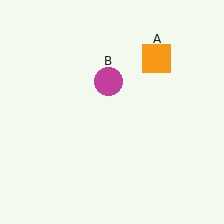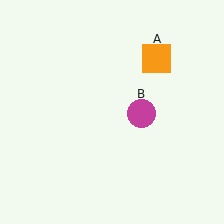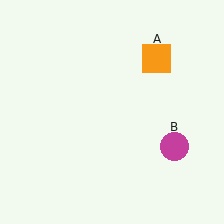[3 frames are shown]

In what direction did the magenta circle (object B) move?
The magenta circle (object B) moved down and to the right.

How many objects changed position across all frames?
1 object changed position: magenta circle (object B).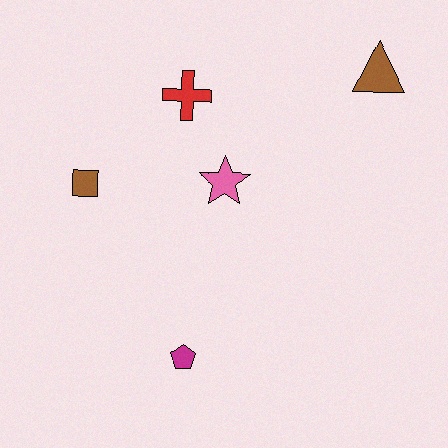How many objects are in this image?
There are 5 objects.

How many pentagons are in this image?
There is 1 pentagon.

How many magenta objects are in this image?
There is 1 magenta object.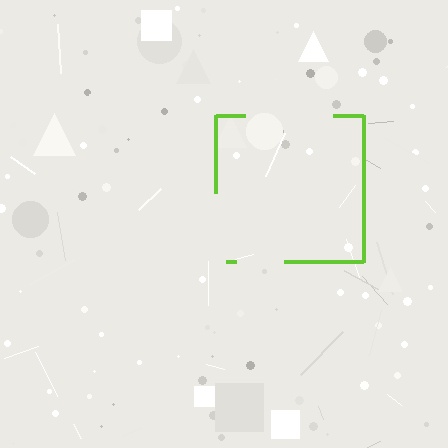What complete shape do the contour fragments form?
The contour fragments form a square.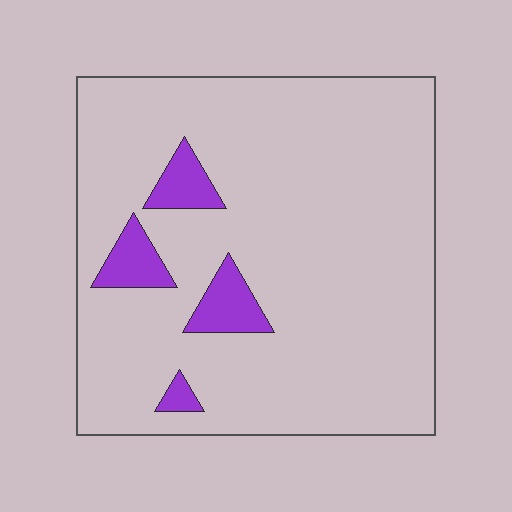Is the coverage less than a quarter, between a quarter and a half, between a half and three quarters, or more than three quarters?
Less than a quarter.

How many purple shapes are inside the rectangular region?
4.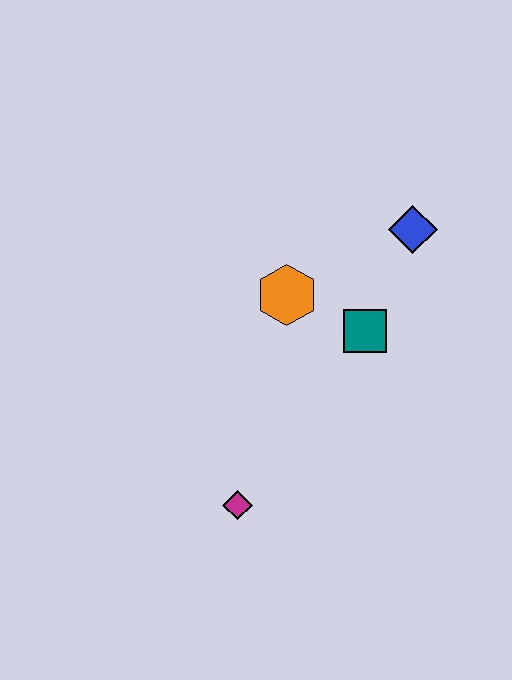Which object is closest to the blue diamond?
The teal square is closest to the blue diamond.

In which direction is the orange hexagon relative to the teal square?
The orange hexagon is to the left of the teal square.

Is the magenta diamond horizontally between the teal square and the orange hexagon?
No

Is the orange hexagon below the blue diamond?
Yes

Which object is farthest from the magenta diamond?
The blue diamond is farthest from the magenta diamond.